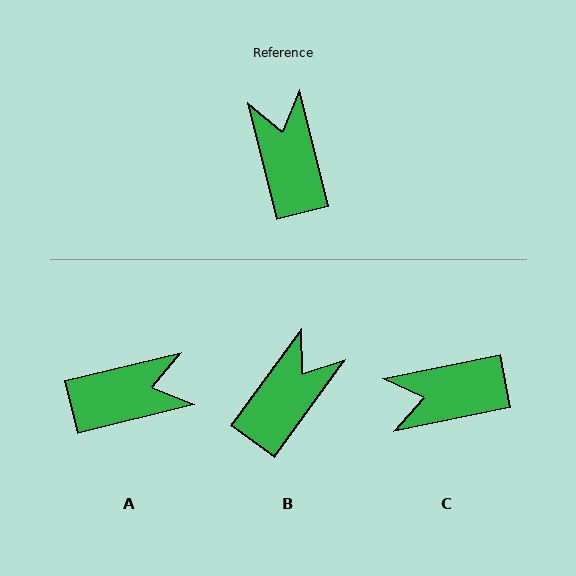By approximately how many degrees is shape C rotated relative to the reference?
Approximately 88 degrees counter-clockwise.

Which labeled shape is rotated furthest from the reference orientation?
A, about 90 degrees away.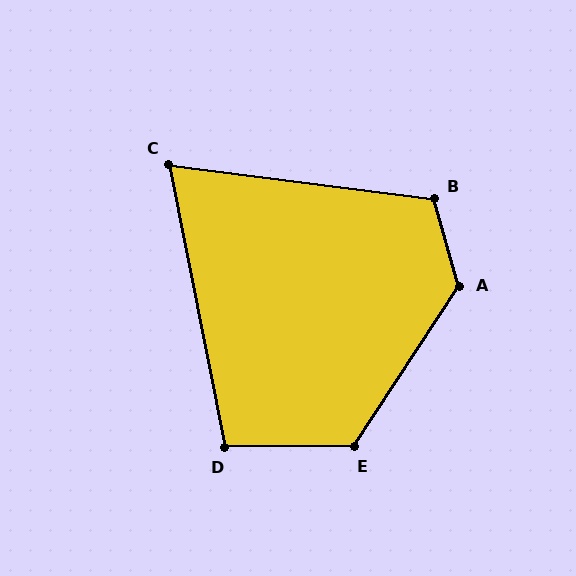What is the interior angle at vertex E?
Approximately 124 degrees (obtuse).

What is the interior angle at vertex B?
Approximately 113 degrees (obtuse).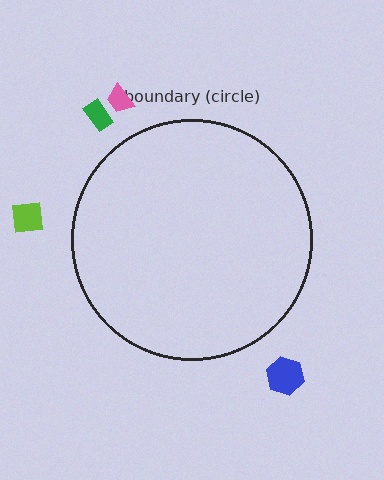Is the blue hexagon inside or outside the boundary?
Outside.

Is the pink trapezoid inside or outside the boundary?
Outside.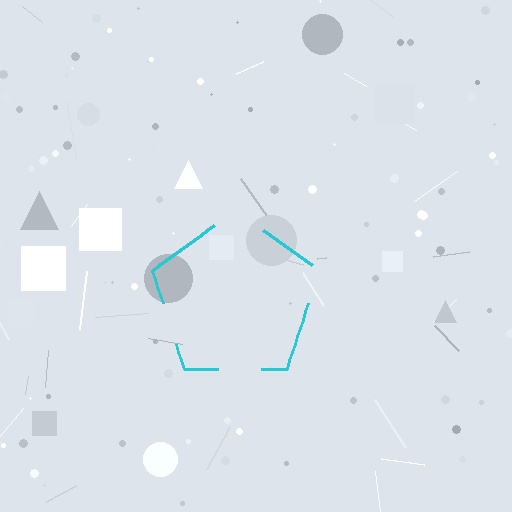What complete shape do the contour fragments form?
The contour fragments form a pentagon.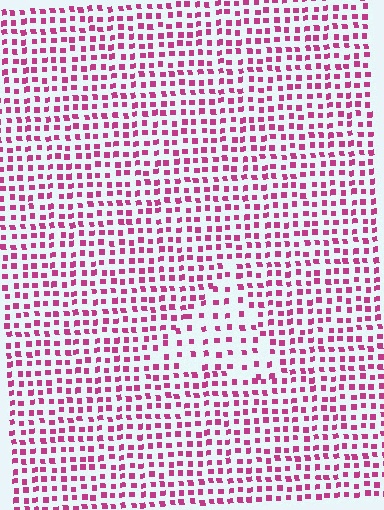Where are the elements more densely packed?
The elements are more densely packed outside the triangle boundary.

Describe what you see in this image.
The image contains small magenta elements arranged at two different densities. A triangle-shaped region is visible where the elements are less densely packed than the surrounding area.